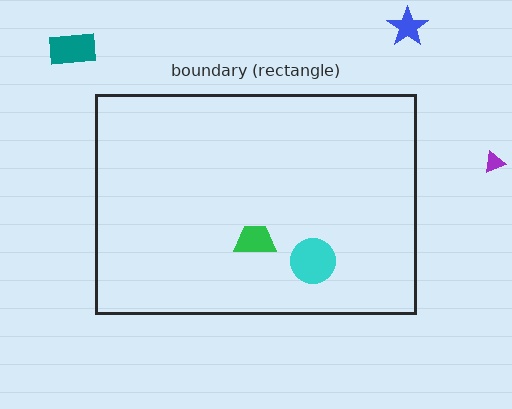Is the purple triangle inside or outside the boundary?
Outside.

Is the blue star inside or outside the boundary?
Outside.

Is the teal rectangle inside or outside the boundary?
Outside.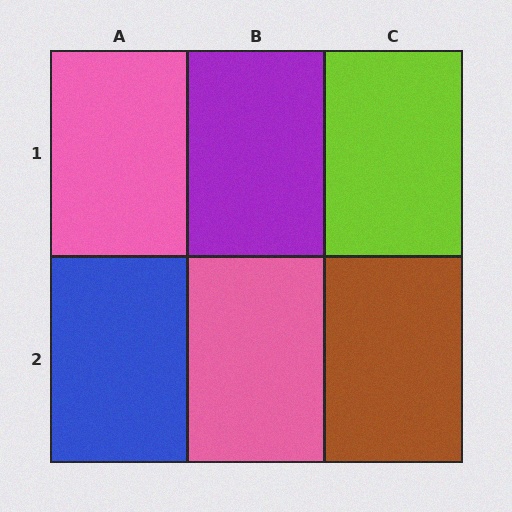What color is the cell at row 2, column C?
Brown.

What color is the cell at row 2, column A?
Blue.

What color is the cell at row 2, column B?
Pink.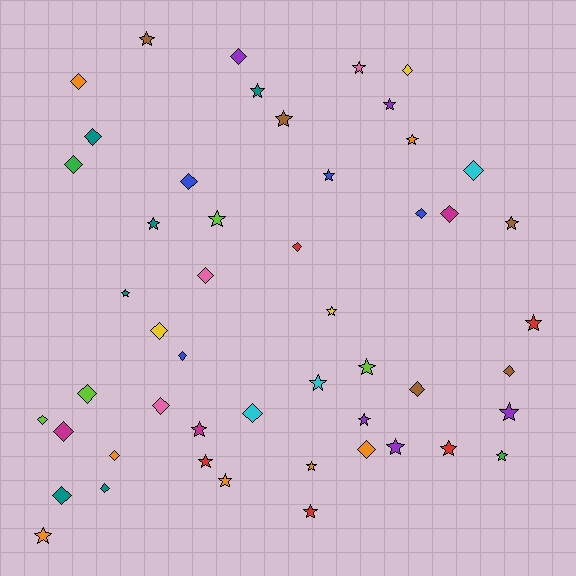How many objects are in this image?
There are 50 objects.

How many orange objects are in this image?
There are 7 orange objects.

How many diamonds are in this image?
There are 24 diamonds.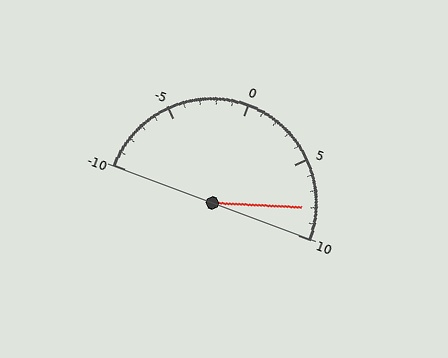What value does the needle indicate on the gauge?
The needle indicates approximately 8.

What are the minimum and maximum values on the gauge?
The gauge ranges from -10 to 10.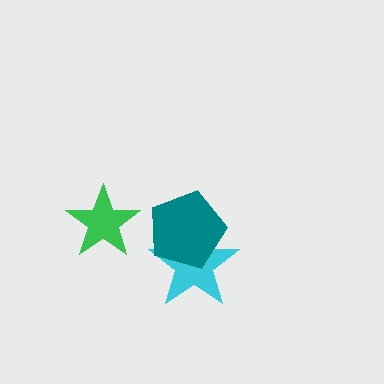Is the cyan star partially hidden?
Yes, it is partially covered by another shape.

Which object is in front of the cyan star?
The teal pentagon is in front of the cyan star.